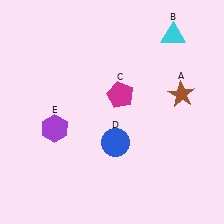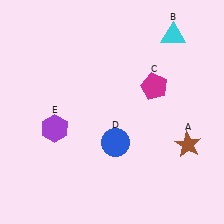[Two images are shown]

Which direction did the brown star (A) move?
The brown star (A) moved down.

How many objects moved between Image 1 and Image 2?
2 objects moved between the two images.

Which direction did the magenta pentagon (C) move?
The magenta pentagon (C) moved right.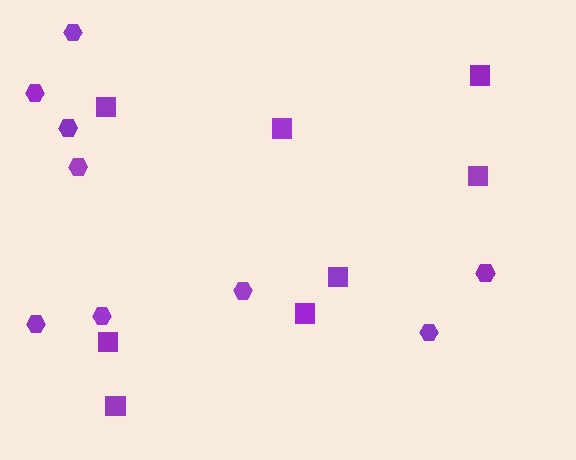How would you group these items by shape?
There are 2 groups: one group of hexagons (9) and one group of squares (8).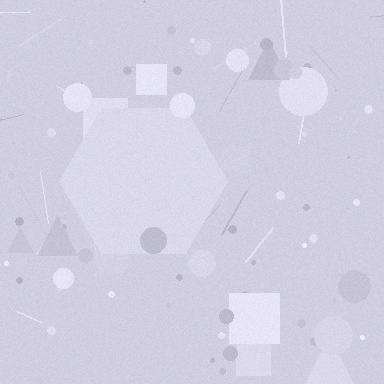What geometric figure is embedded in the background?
A hexagon is embedded in the background.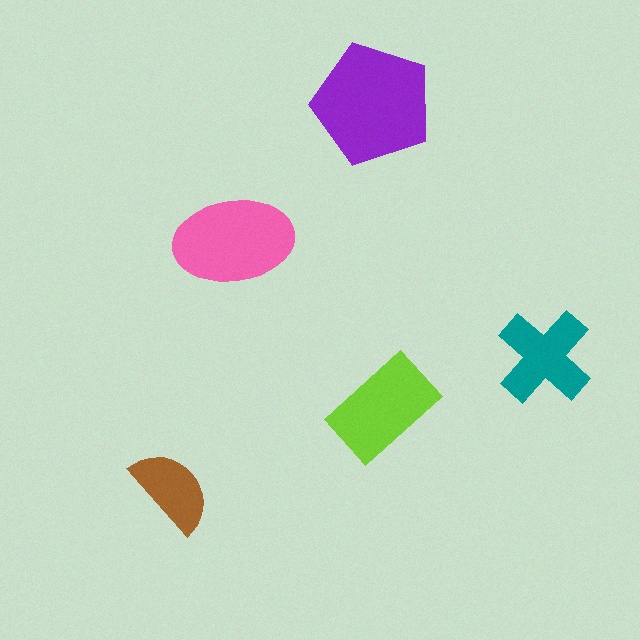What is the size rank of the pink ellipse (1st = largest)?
2nd.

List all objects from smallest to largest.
The brown semicircle, the teal cross, the lime rectangle, the pink ellipse, the purple pentagon.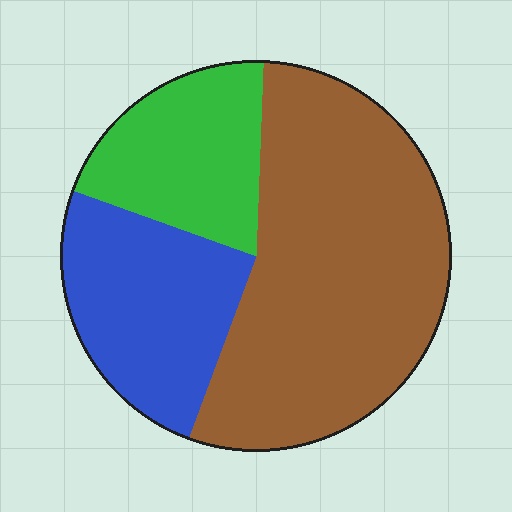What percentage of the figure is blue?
Blue covers 25% of the figure.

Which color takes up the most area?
Brown, at roughly 55%.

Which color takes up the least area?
Green, at roughly 20%.